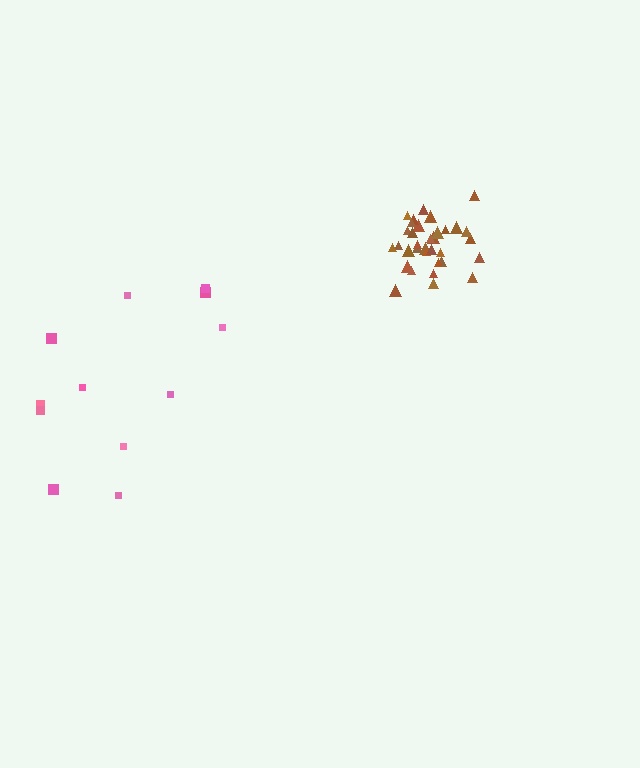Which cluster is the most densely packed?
Brown.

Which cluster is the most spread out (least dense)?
Pink.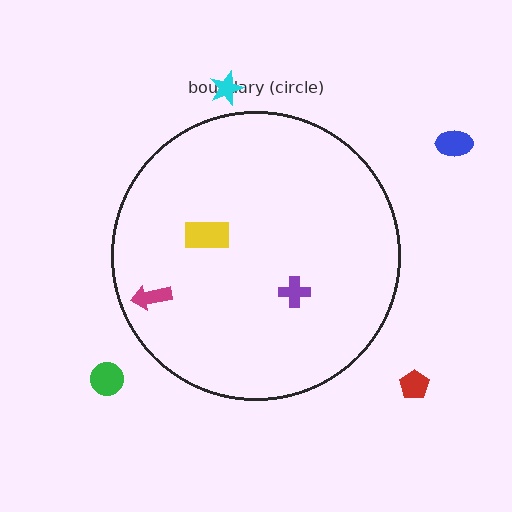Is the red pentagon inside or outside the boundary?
Outside.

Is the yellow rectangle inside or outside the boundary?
Inside.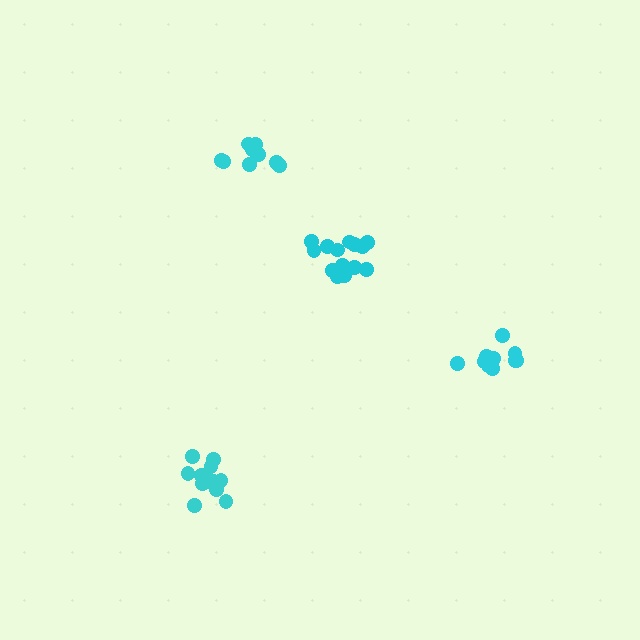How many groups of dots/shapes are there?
There are 4 groups.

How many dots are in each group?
Group 1: 14 dots, Group 2: 9 dots, Group 3: 13 dots, Group 4: 12 dots (48 total).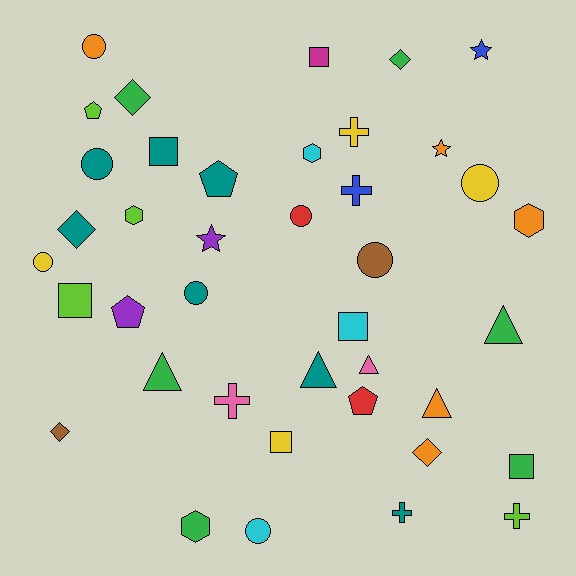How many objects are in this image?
There are 40 objects.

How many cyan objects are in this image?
There are 3 cyan objects.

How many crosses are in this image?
There are 5 crosses.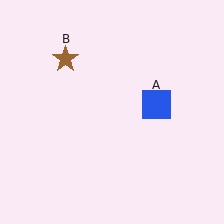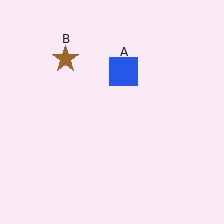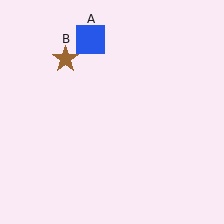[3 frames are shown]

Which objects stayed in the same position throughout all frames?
Brown star (object B) remained stationary.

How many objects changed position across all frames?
1 object changed position: blue square (object A).